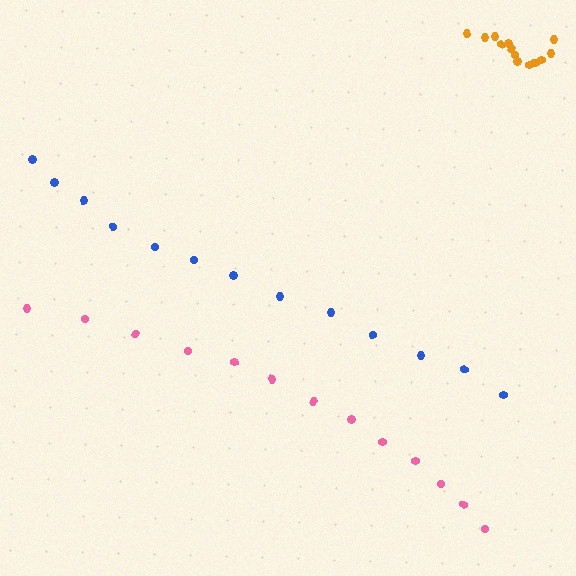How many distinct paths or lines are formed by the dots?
There are 3 distinct paths.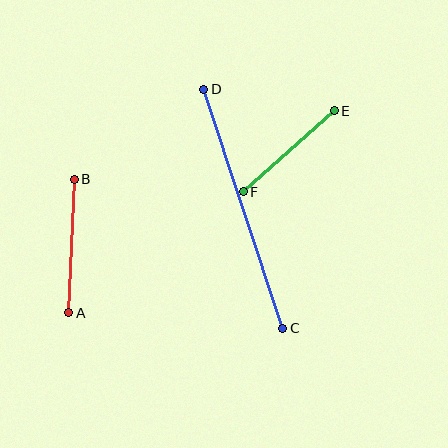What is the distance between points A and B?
The distance is approximately 134 pixels.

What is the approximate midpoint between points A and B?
The midpoint is at approximately (72, 246) pixels.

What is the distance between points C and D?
The distance is approximately 251 pixels.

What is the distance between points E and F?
The distance is approximately 122 pixels.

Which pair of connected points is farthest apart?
Points C and D are farthest apart.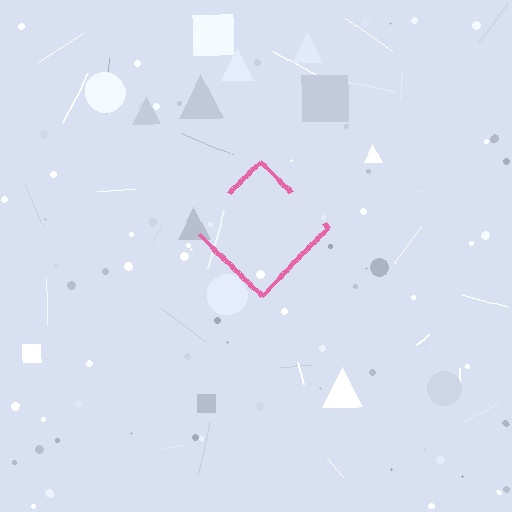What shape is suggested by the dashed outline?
The dashed outline suggests a diamond.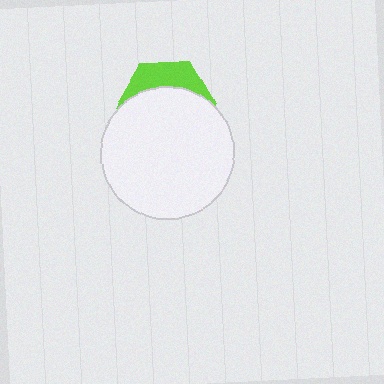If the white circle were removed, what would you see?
You would see the complete lime hexagon.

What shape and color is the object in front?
The object in front is a white circle.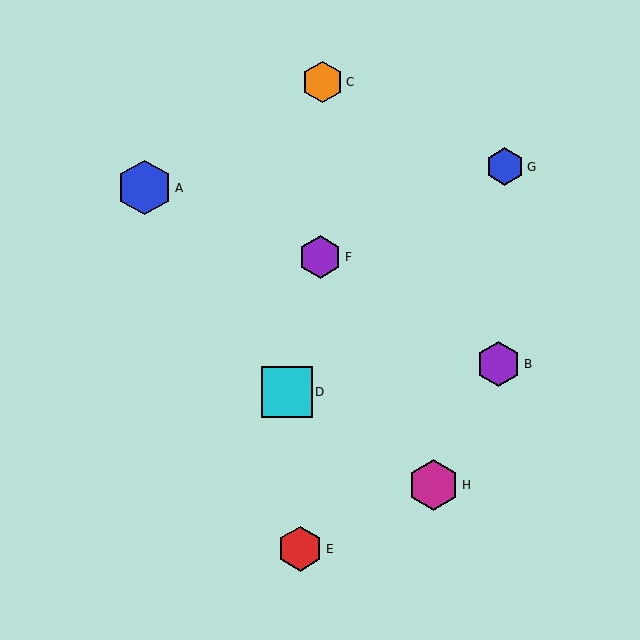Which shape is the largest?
The blue hexagon (labeled A) is the largest.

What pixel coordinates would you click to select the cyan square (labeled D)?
Click at (287, 392) to select the cyan square D.